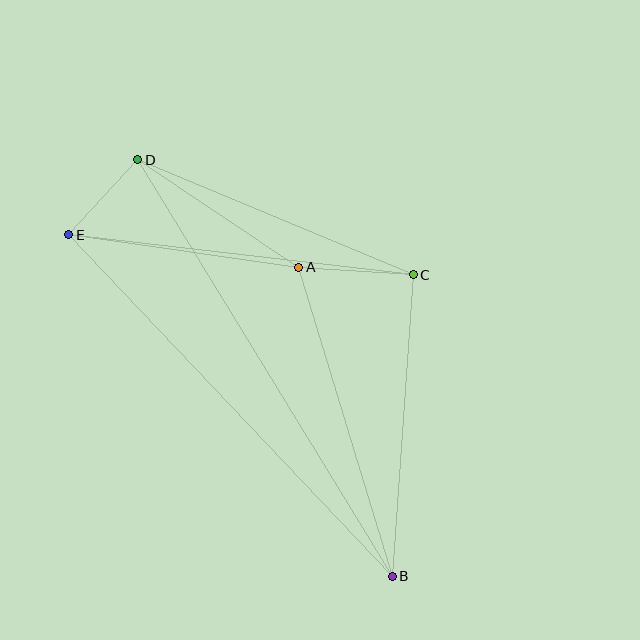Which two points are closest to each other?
Points D and E are closest to each other.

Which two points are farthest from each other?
Points B and D are farthest from each other.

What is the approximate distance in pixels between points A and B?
The distance between A and B is approximately 323 pixels.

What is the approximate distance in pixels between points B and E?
The distance between B and E is approximately 471 pixels.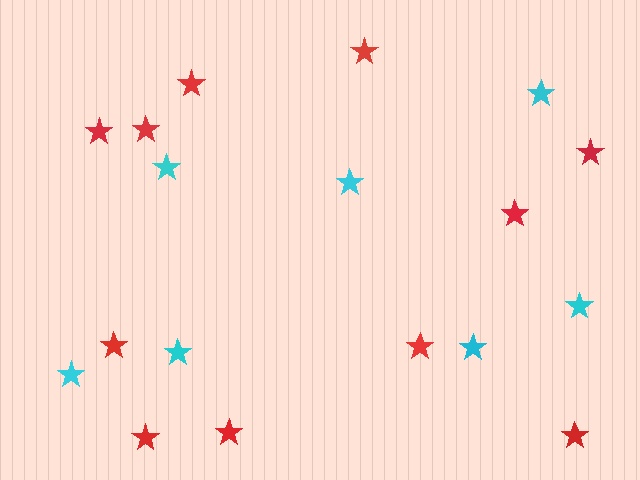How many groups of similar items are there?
There are 2 groups: one group of red stars (11) and one group of cyan stars (7).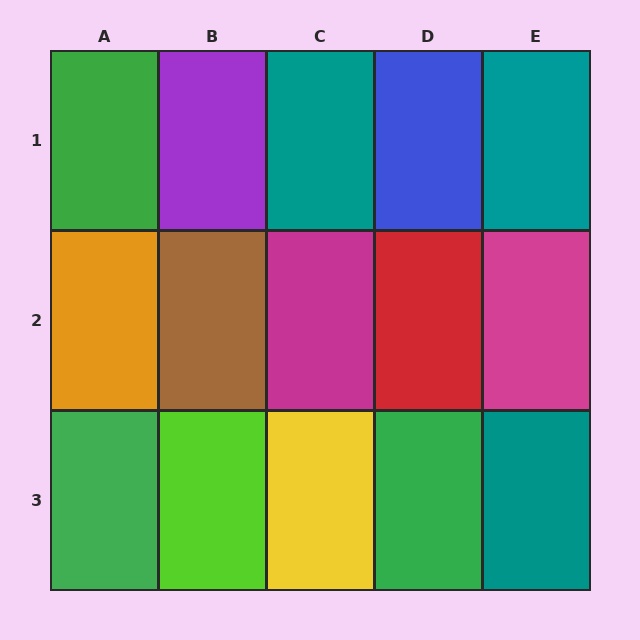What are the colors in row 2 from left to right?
Orange, brown, magenta, red, magenta.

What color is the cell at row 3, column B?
Lime.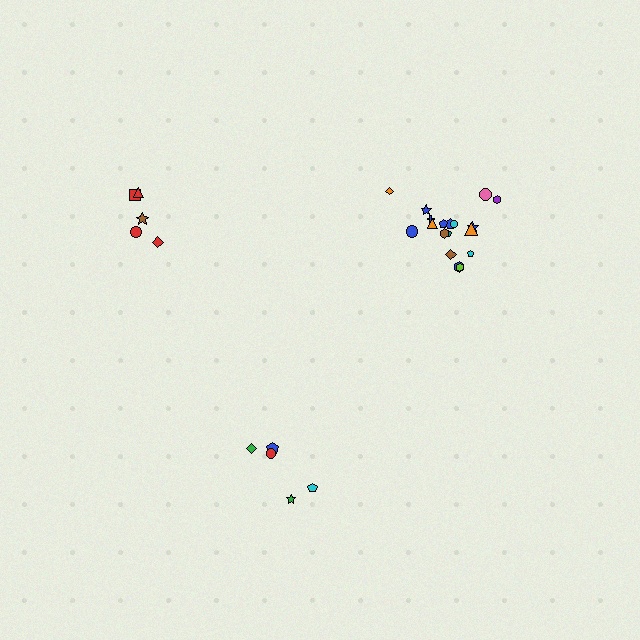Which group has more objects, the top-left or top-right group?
The top-right group.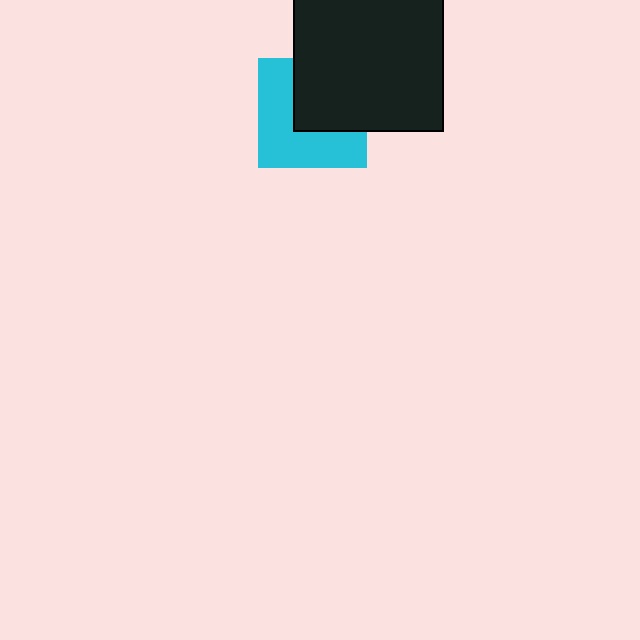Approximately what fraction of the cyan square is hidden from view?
Roughly 45% of the cyan square is hidden behind the black square.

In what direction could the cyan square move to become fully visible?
The cyan square could move toward the lower-left. That would shift it out from behind the black square entirely.